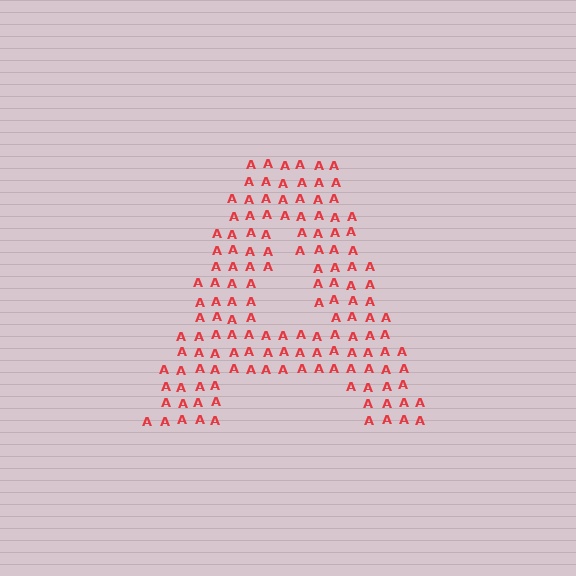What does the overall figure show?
The overall figure shows the letter A.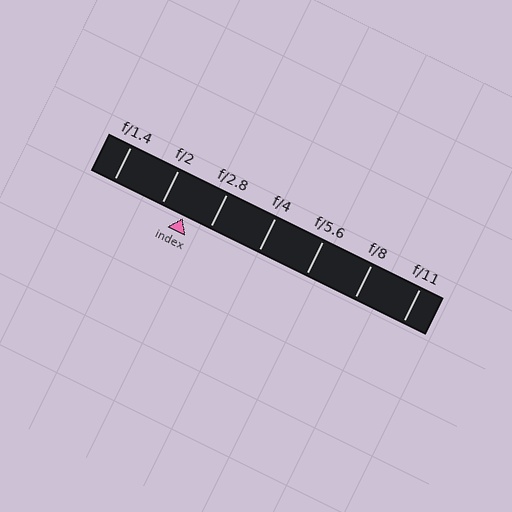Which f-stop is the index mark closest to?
The index mark is closest to f/2.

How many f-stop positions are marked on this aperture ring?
There are 7 f-stop positions marked.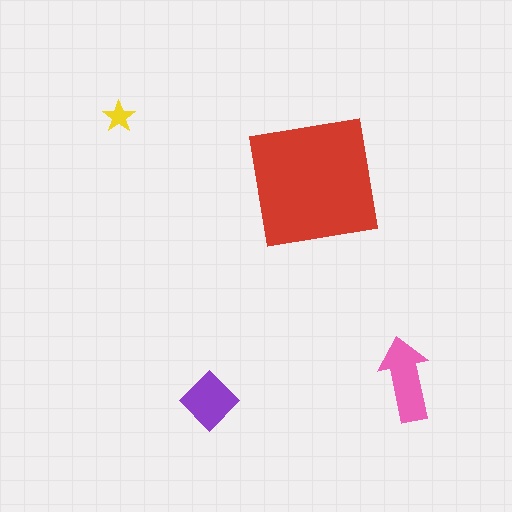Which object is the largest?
The red square.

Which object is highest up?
The yellow star is topmost.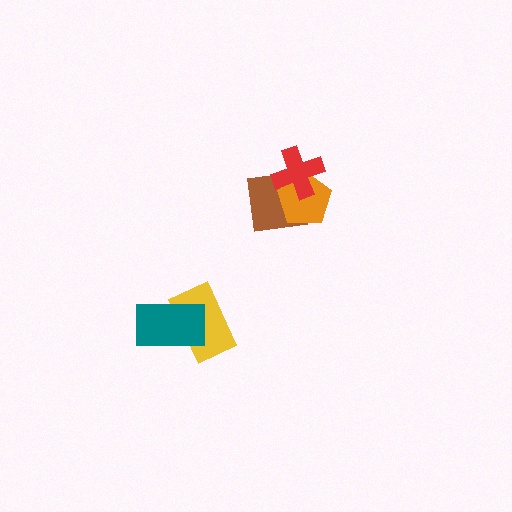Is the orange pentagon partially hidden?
Yes, it is partially covered by another shape.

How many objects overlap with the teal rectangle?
1 object overlaps with the teal rectangle.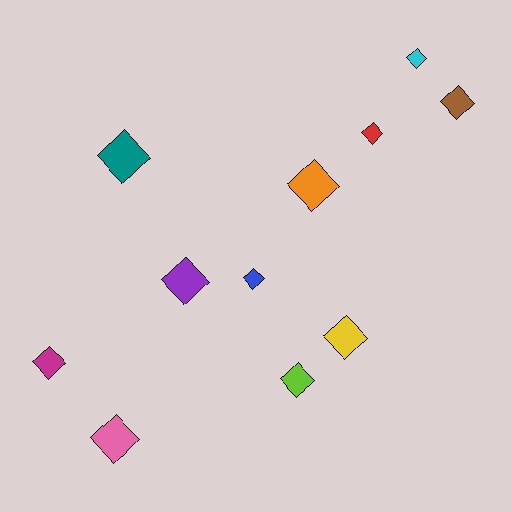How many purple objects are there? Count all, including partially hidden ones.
There is 1 purple object.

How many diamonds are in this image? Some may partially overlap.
There are 11 diamonds.